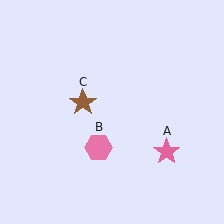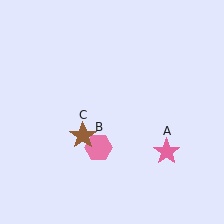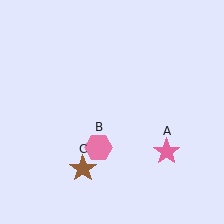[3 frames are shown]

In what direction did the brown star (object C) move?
The brown star (object C) moved down.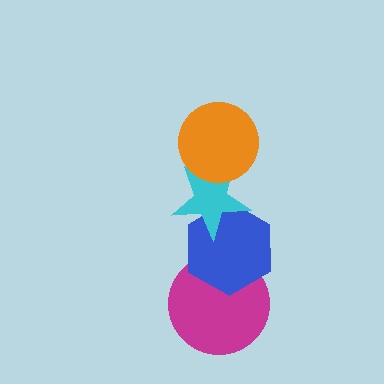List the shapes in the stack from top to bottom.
From top to bottom: the orange circle, the cyan star, the blue hexagon, the magenta circle.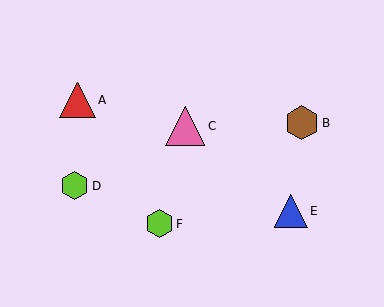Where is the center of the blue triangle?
The center of the blue triangle is at (291, 211).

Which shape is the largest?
The pink triangle (labeled C) is the largest.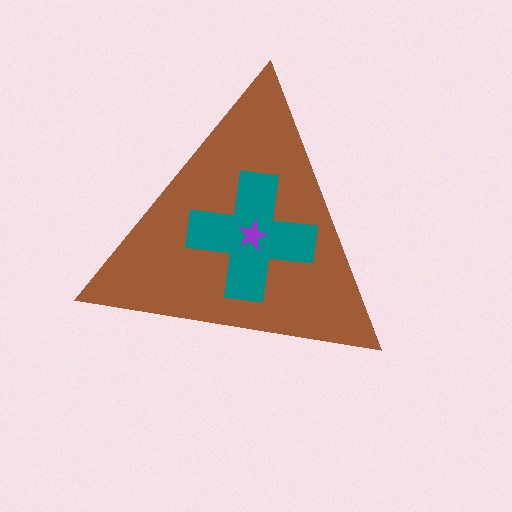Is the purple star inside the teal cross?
Yes.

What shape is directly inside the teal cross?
The purple star.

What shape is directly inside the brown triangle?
The teal cross.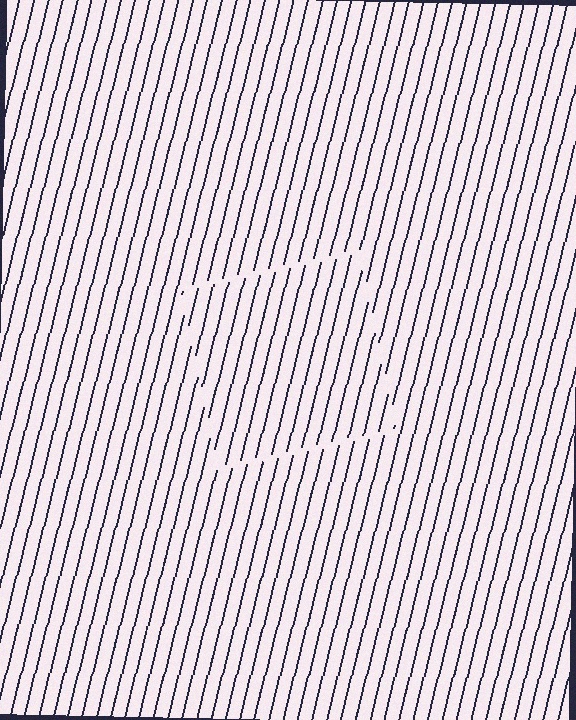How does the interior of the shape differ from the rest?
The interior of the shape contains the same grating, shifted by half a period — the contour is defined by the phase discontinuity where line-ends from the inner and outer gratings abut.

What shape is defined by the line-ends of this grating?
An illusory square. The interior of the shape contains the same grating, shifted by half a period — the contour is defined by the phase discontinuity where line-ends from the inner and outer gratings abut.